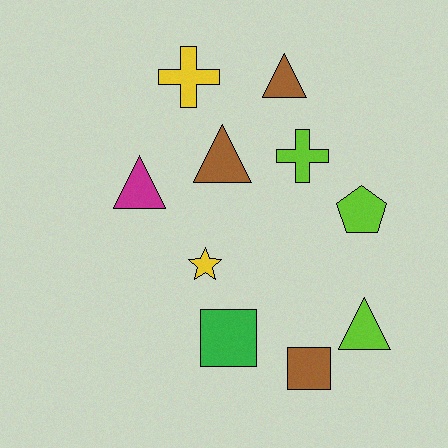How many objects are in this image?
There are 10 objects.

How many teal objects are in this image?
There are no teal objects.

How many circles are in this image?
There are no circles.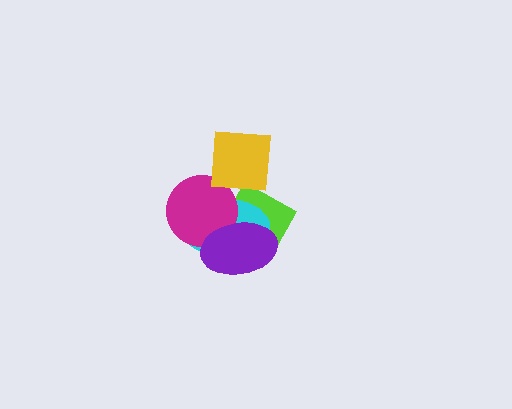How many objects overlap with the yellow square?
2 objects overlap with the yellow square.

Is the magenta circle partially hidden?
Yes, it is partially covered by another shape.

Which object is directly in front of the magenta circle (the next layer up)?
The purple ellipse is directly in front of the magenta circle.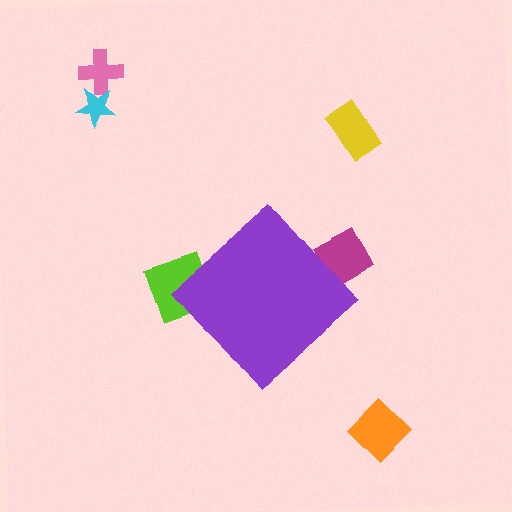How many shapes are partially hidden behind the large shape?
2 shapes are partially hidden.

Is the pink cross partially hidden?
No, the pink cross is fully visible.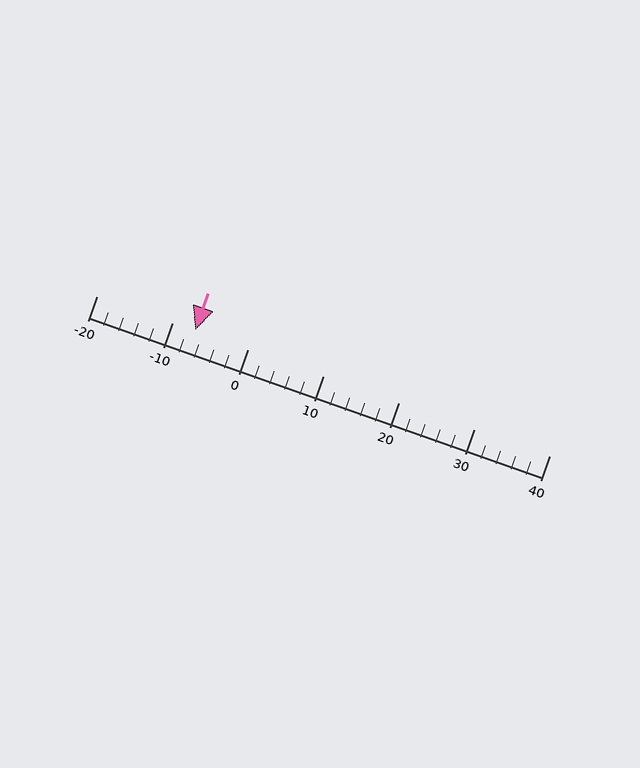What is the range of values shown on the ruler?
The ruler shows values from -20 to 40.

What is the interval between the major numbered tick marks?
The major tick marks are spaced 10 units apart.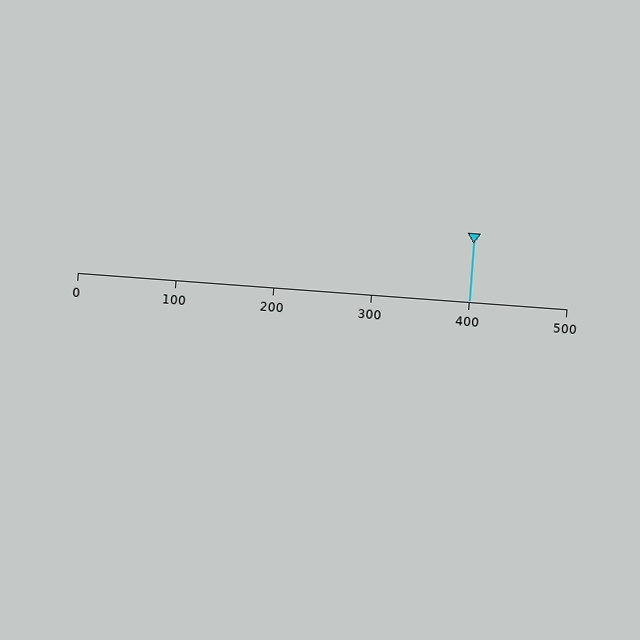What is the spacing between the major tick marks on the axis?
The major ticks are spaced 100 apart.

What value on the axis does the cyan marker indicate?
The marker indicates approximately 400.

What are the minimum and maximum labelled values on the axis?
The axis runs from 0 to 500.